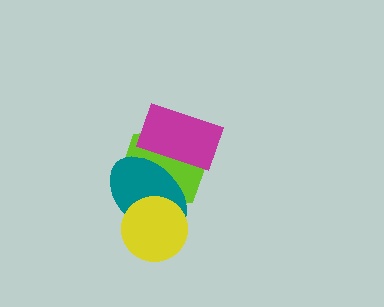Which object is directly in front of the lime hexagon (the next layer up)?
The teal ellipse is directly in front of the lime hexagon.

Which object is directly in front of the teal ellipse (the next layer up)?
The yellow circle is directly in front of the teal ellipse.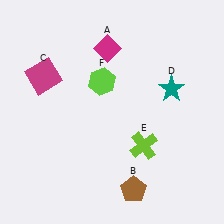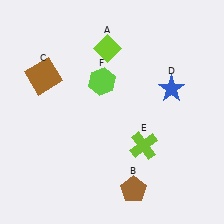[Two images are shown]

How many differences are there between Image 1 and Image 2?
There are 3 differences between the two images.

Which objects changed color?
A changed from magenta to lime. C changed from magenta to brown. D changed from teal to blue.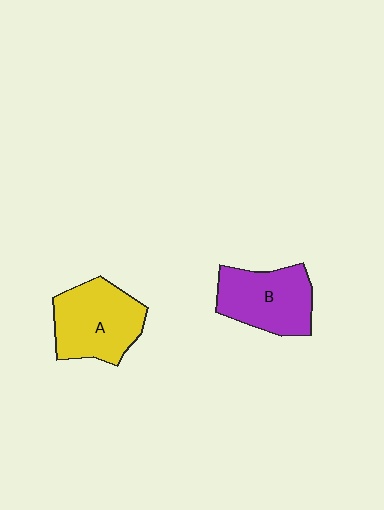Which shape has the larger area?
Shape A (yellow).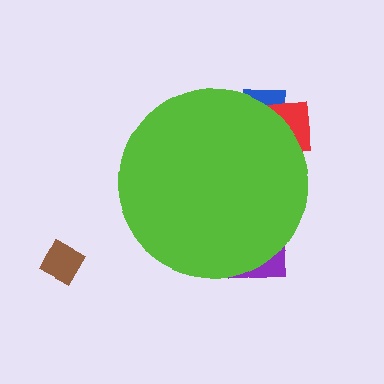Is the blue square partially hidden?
Yes, the blue square is partially hidden behind the lime circle.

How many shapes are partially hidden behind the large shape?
3 shapes are partially hidden.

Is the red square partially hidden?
Yes, the red square is partially hidden behind the lime circle.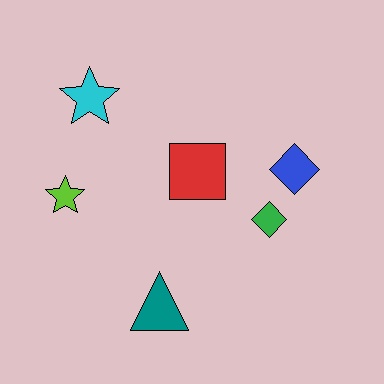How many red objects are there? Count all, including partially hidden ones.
There is 1 red object.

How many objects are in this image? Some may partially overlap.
There are 6 objects.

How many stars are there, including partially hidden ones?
There are 2 stars.